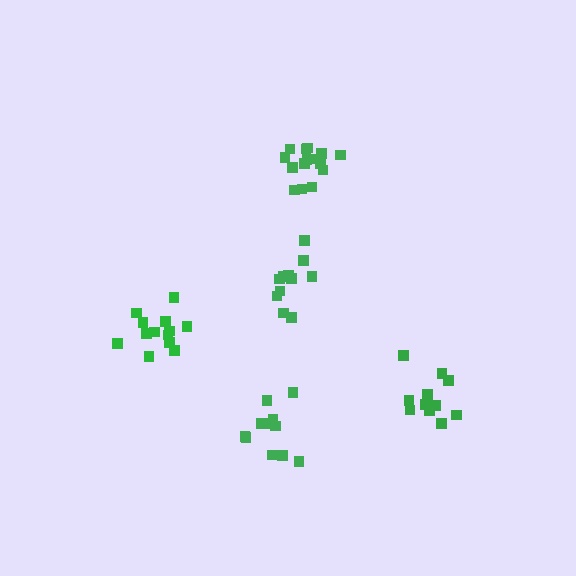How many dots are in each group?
Group 1: 15 dots, Group 2: 14 dots, Group 3: 11 dots, Group 4: 11 dots, Group 5: 11 dots (62 total).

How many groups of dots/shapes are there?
There are 5 groups.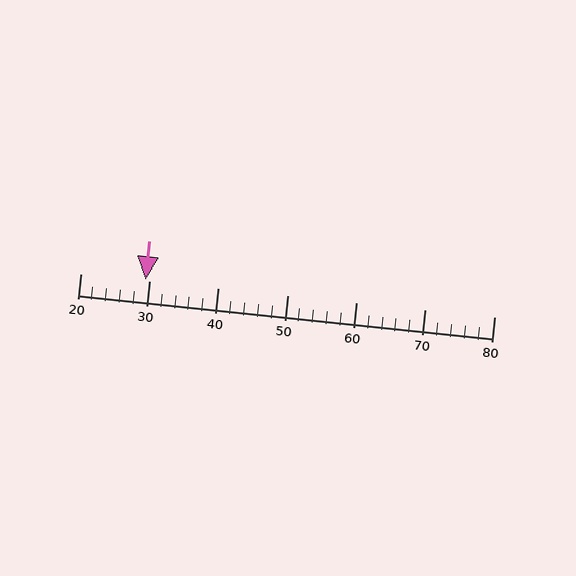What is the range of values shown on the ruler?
The ruler shows values from 20 to 80.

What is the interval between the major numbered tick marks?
The major tick marks are spaced 10 units apart.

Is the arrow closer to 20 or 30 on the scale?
The arrow is closer to 30.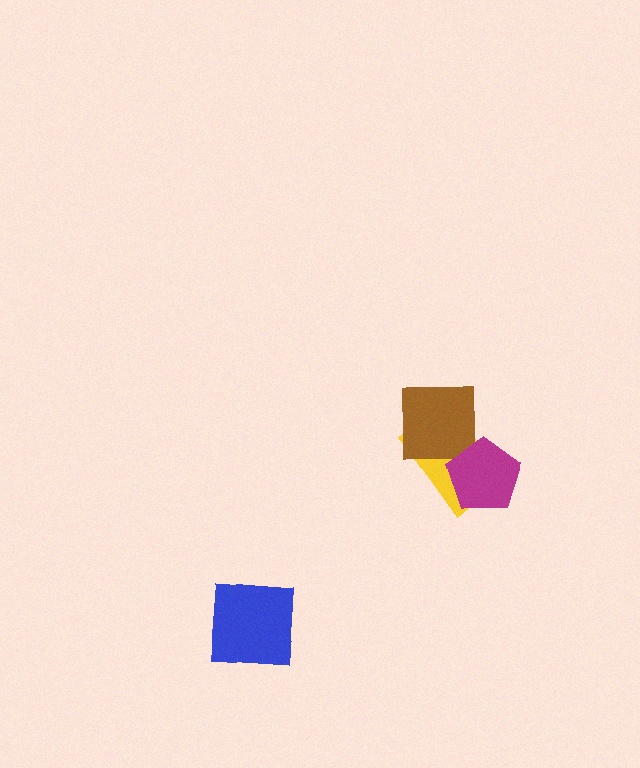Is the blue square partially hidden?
No, no other shape covers it.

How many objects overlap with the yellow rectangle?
2 objects overlap with the yellow rectangle.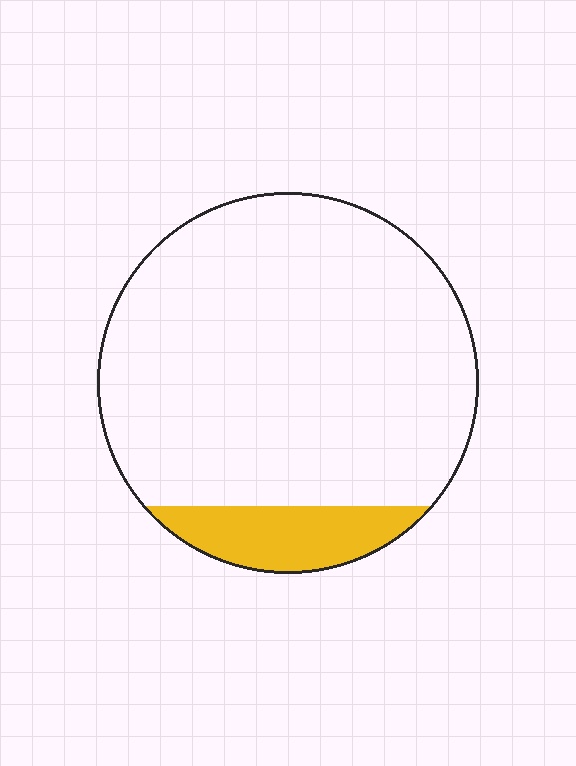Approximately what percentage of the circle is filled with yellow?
Approximately 10%.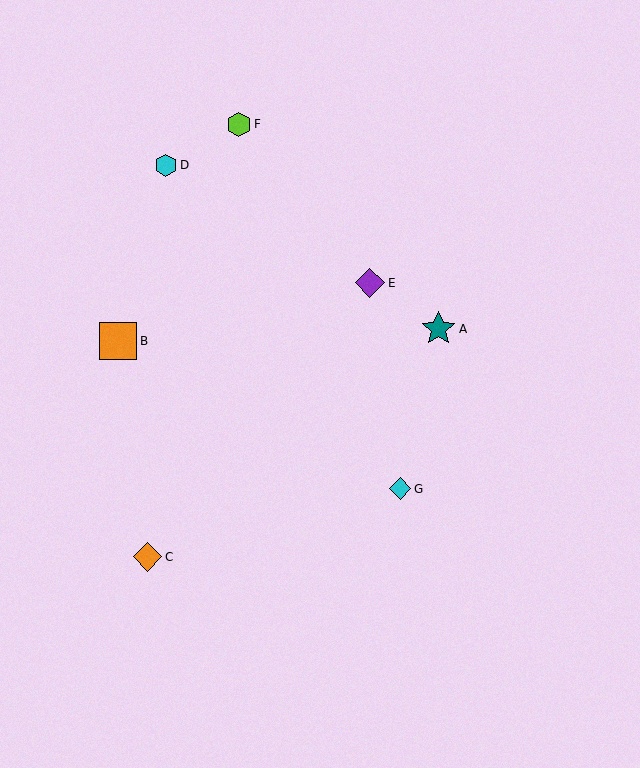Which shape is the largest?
The orange square (labeled B) is the largest.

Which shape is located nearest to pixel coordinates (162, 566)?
The orange diamond (labeled C) at (147, 557) is nearest to that location.